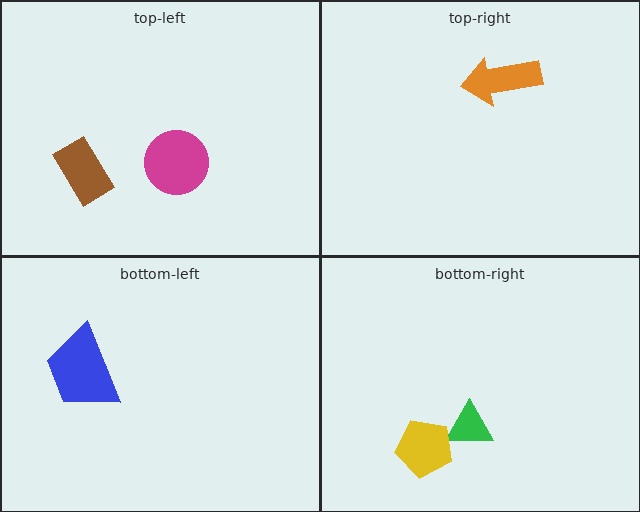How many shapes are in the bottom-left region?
1.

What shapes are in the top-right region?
The orange arrow.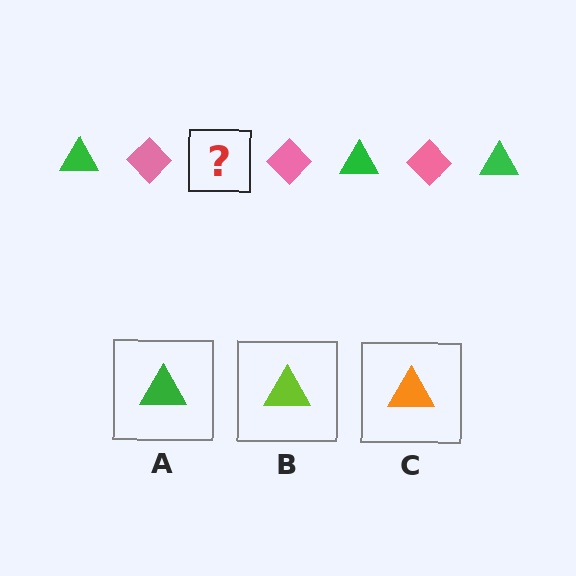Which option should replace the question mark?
Option A.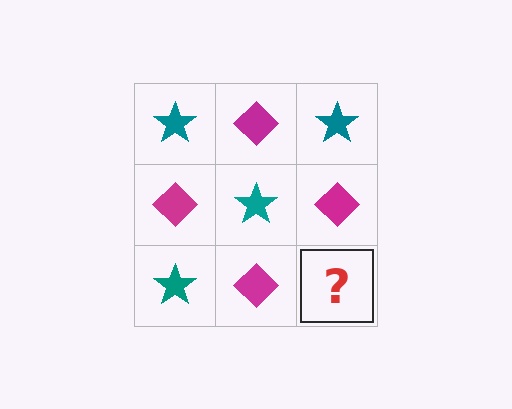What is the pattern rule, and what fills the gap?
The rule is that it alternates teal star and magenta diamond in a checkerboard pattern. The gap should be filled with a teal star.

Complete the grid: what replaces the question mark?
The question mark should be replaced with a teal star.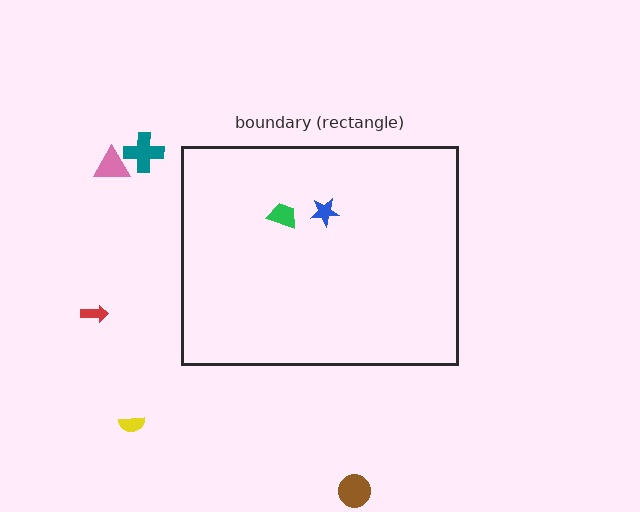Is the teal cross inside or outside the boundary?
Outside.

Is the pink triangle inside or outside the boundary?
Outside.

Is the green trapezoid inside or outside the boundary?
Inside.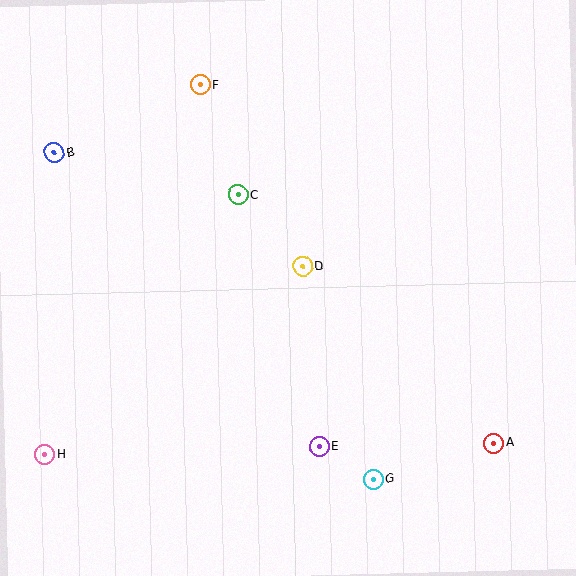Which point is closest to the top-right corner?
Point D is closest to the top-right corner.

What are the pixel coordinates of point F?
Point F is at (200, 85).